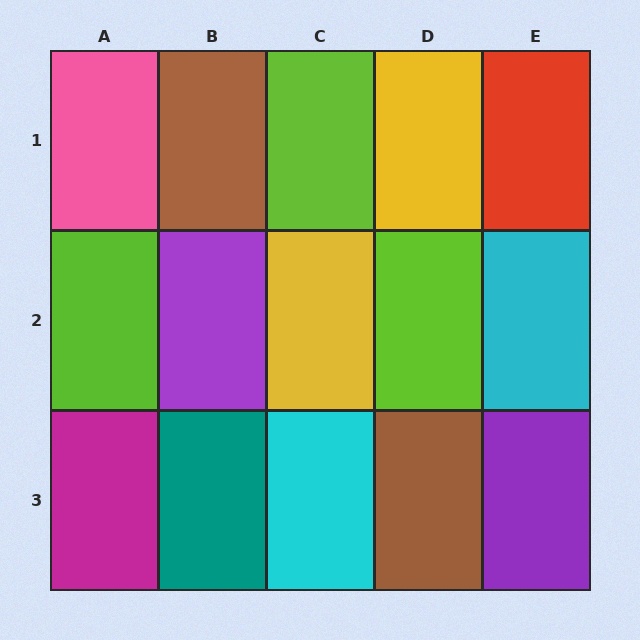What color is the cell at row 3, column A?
Magenta.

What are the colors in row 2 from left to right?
Lime, purple, yellow, lime, cyan.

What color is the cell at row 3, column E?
Purple.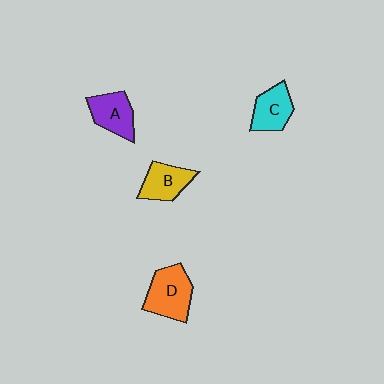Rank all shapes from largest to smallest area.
From largest to smallest: D (orange), A (purple), C (cyan), B (yellow).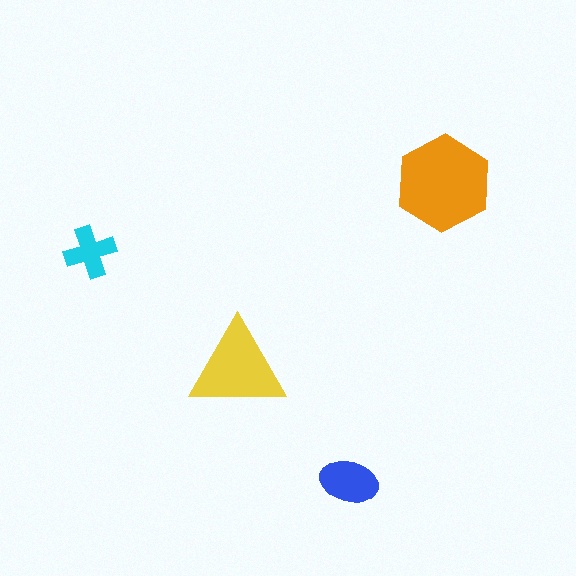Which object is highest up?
The orange hexagon is topmost.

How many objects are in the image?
There are 4 objects in the image.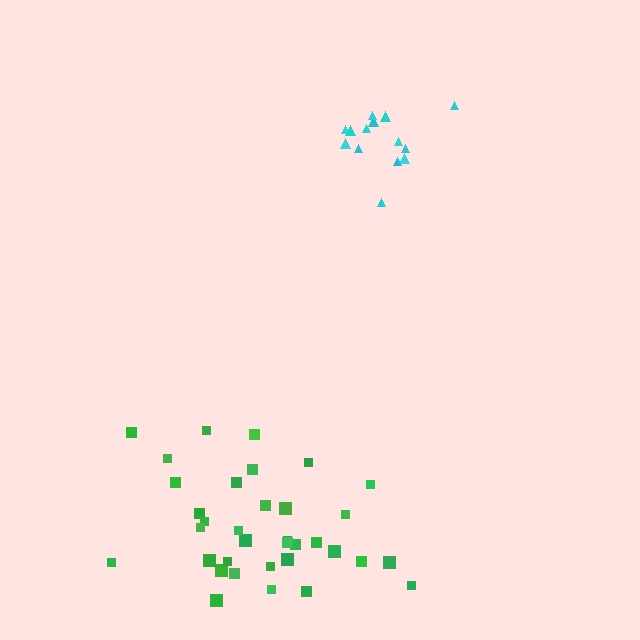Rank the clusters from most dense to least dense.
cyan, green.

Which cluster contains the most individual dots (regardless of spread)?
Green (35).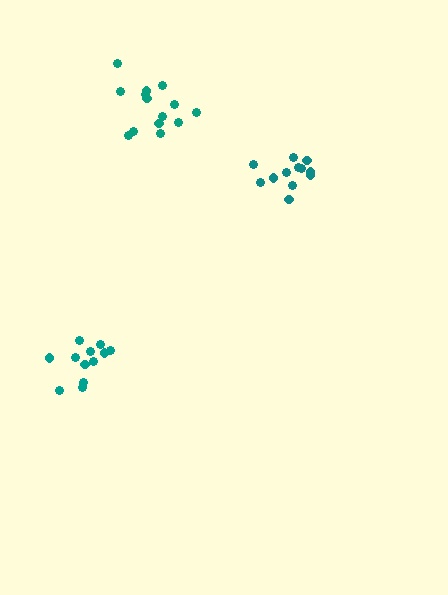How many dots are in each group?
Group 1: 14 dots, Group 2: 12 dots, Group 3: 12 dots (38 total).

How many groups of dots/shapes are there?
There are 3 groups.